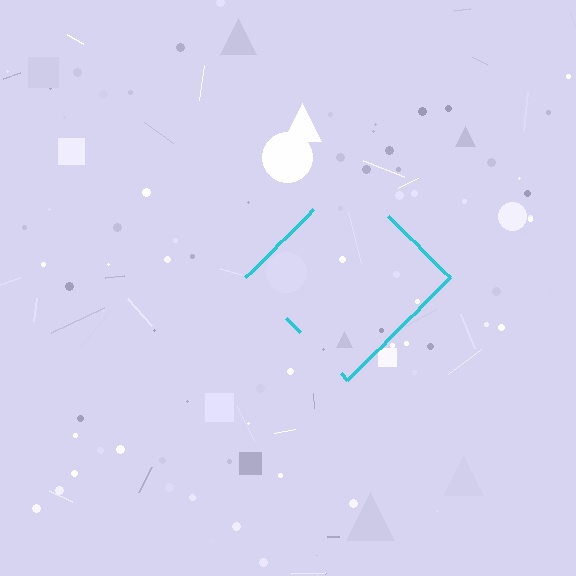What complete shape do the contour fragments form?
The contour fragments form a diamond.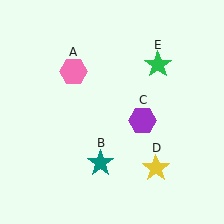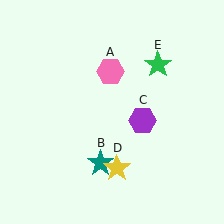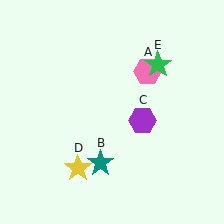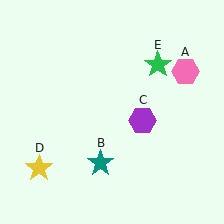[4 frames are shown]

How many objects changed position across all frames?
2 objects changed position: pink hexagon (object A), yellow star (object D).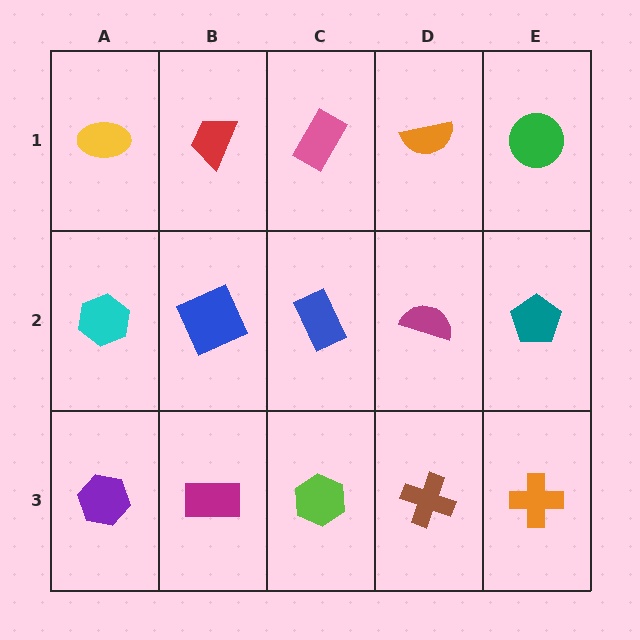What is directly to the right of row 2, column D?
A teal pentagon.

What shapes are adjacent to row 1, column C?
A blue rectangle (row 2, column C), a red trapezoid (row 1, column B), an orange semicircle (row 1, column D).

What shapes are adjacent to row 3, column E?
A teal pentagon (row 2, column E), a brown cross (row 3, column D).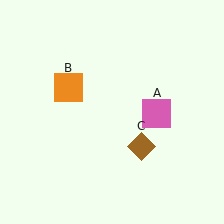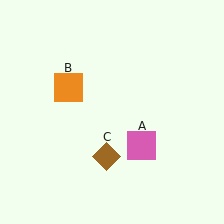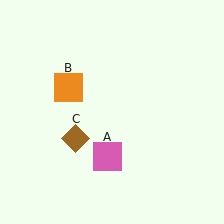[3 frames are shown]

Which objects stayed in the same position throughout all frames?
Orange square (object B) remained stationary.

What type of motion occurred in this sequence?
The pink square (object A), brown diamond (object C) rotated clockwise around the center of the scene.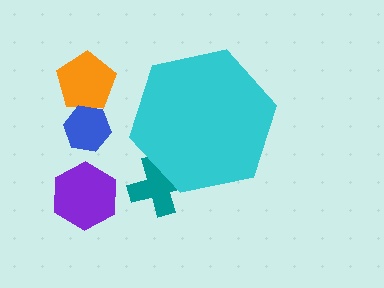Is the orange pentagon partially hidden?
No, the orange pentagon is fully visible.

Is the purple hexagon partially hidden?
No, the purple hexagon is fully visible.